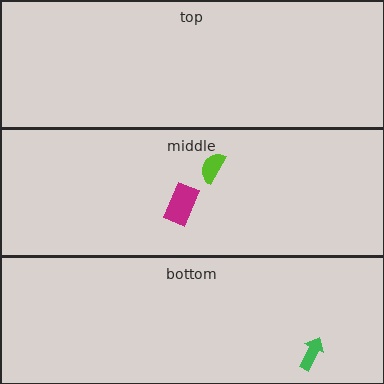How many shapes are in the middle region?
2.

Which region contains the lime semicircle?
The middle region.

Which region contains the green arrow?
The bottom region.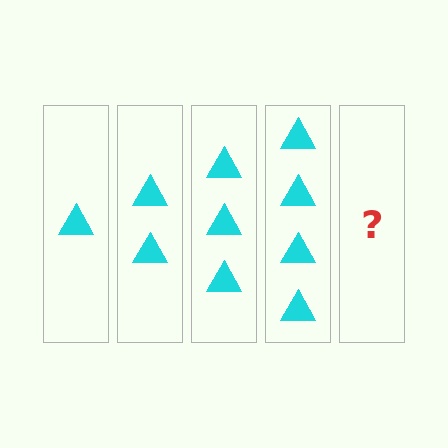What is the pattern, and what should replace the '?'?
The pattern is that each step adds one more triangle. The '?' should be 5 triangles.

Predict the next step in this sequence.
The next step is 5 triangles.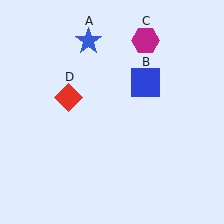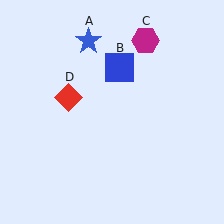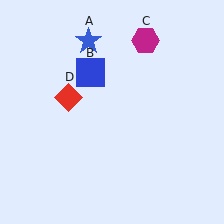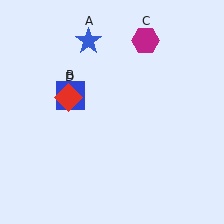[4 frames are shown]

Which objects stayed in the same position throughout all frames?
Blue star (object A) and magenta hexagon (object C) and red diamond (object D) remained stationary.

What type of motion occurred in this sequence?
The blue square (object B) rotated counterclockwise around the center of the scene.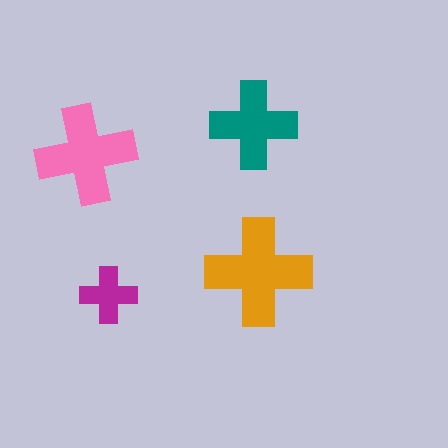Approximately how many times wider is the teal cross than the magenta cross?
About 1.5 times wider.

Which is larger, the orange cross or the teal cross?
The orange one.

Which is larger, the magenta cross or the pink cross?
The pink one.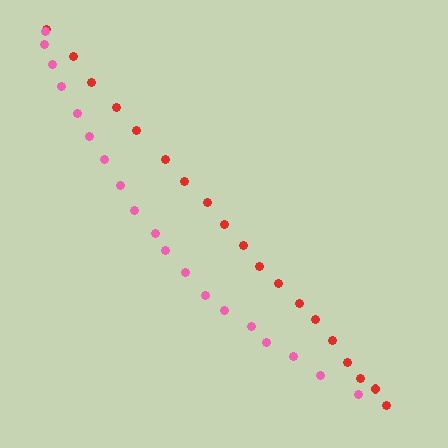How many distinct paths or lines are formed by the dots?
There are 2 distinct paths.